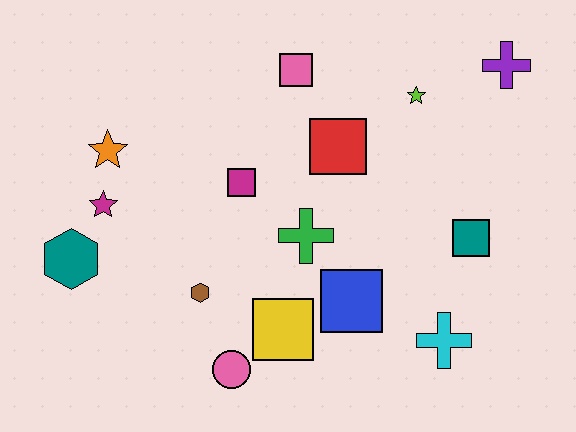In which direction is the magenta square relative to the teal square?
The magenta square is to the left of the teal square.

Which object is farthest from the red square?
The teal hexagon is farthest from the red square.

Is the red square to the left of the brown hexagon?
No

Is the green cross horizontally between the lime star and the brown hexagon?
Yes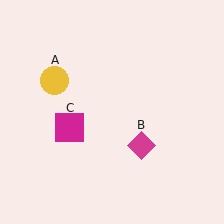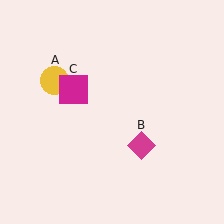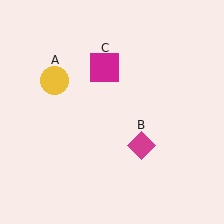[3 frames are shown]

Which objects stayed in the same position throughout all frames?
Yellow circle (object A) and magenta diamond (object B) remained stationary.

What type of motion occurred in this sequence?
The magenta square (object C) rotated clockwise around the center of the scene.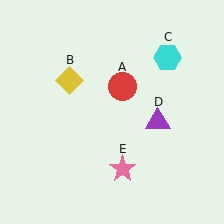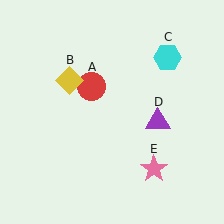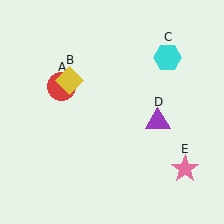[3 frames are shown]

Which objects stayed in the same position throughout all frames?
Yellow diamond (object B) and cyan hexagon (object C) and purple triangle (object D) remained stationary.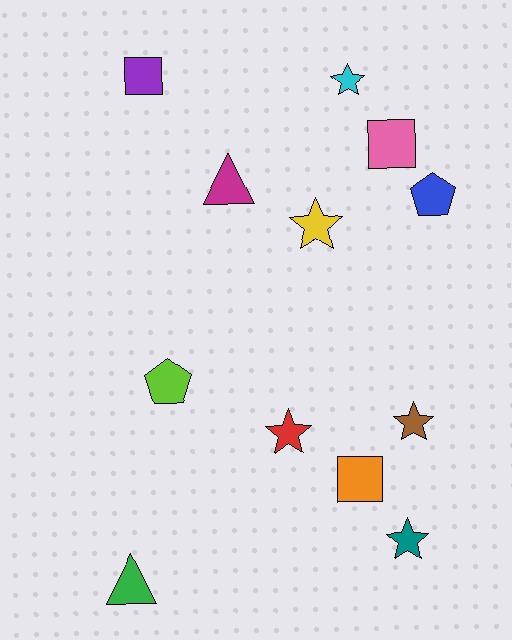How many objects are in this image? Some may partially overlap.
There are 12 objects.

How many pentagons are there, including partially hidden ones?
There are 2 pentagons.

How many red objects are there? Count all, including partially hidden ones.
There is 1 red object.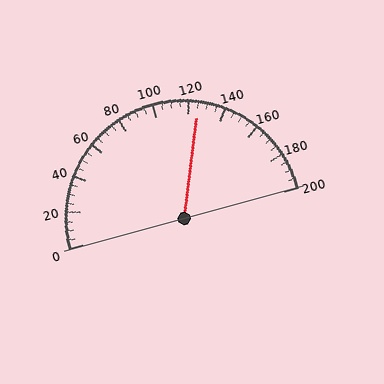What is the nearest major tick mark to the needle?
The nearest major tick mark is 120.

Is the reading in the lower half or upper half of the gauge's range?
The reading is in the upper half of the range (0 to 200).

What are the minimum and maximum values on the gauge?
The gauge ranges from 0 to 200.